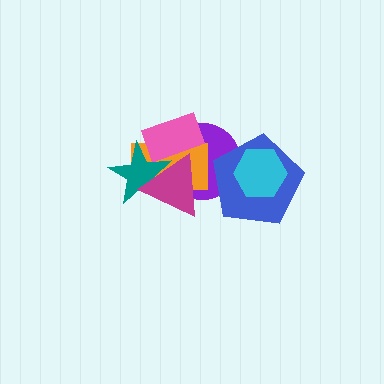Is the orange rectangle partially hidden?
Yes, it is partially covered by another shape.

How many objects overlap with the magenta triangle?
4 objects overlap with the magenta triangle.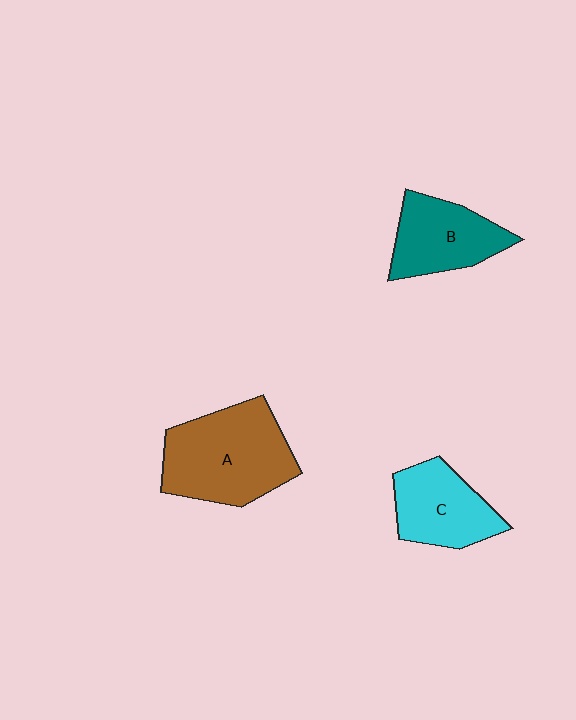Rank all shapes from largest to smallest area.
From largest to smallest: A (brown), B (teal), C (cyan).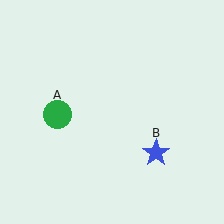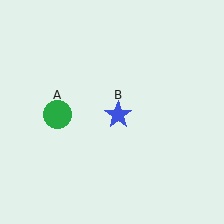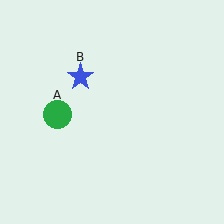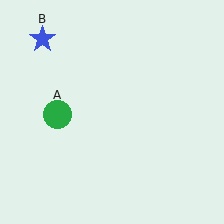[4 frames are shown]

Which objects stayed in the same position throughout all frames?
Green circle (object A) remained stationary.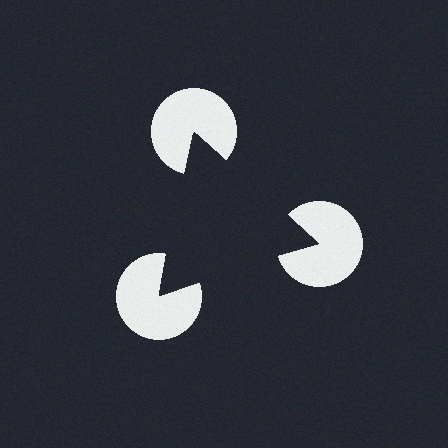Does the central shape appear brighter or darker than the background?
It typically appears slightly darker than the background, even though no actual brightness change is drawn.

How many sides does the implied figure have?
3 sides.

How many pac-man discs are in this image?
There are 3 — one at each vertex of the illusory triangle.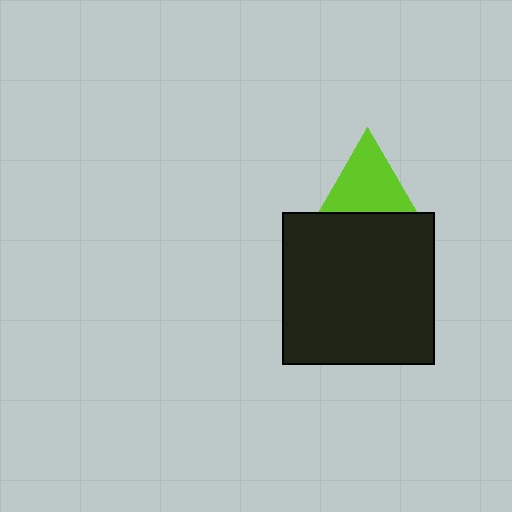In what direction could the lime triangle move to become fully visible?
The lime triangle could move up. That would shift it out from behind the black square entirely.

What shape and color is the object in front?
The object in front is a black square.